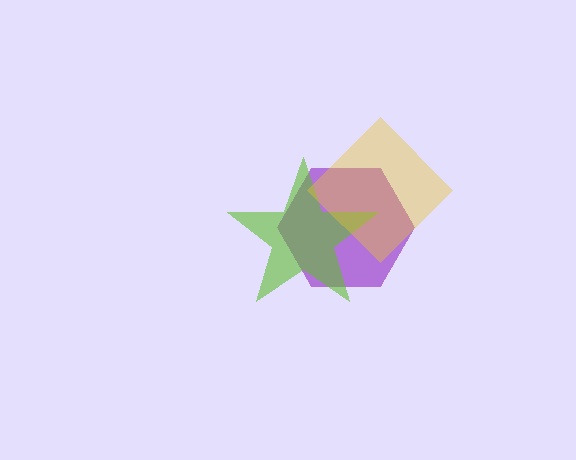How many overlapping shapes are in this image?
There are 3 overlapping shapes in the image.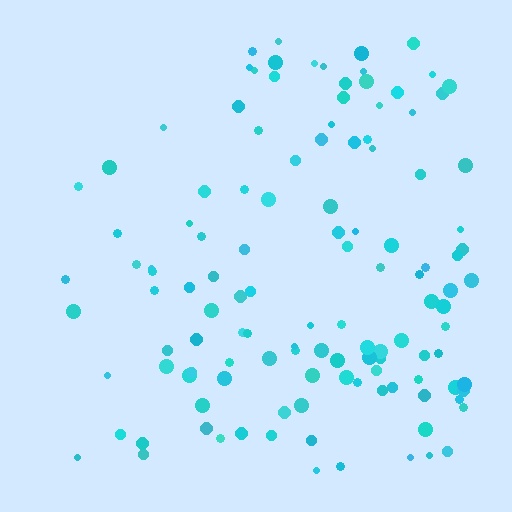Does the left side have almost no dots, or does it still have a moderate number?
Still a moderate number, just noticeably fewer than the right.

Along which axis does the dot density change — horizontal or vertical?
Horizontal.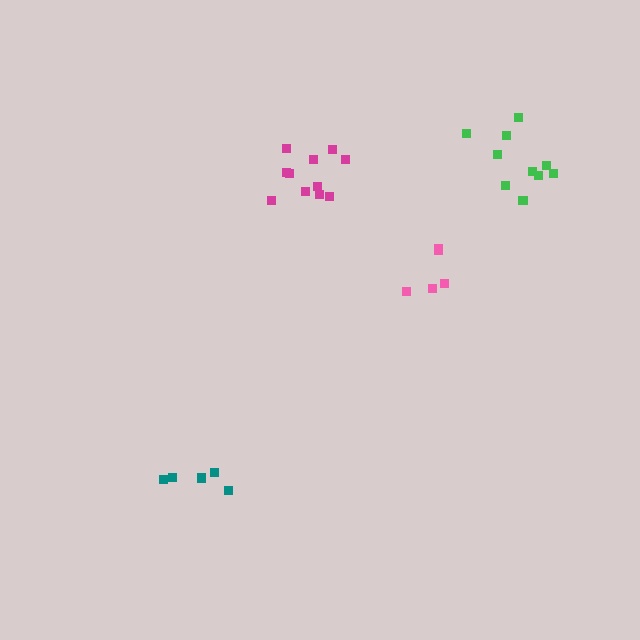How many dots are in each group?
Group 1: 10 dots, Group 2: 5 dots, Group 3: 5 dots, Group 4: 11 dots (31 total).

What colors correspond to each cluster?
The clusters are colored: green, teal, pink, magenta.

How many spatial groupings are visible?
There are 4 spatial groupings.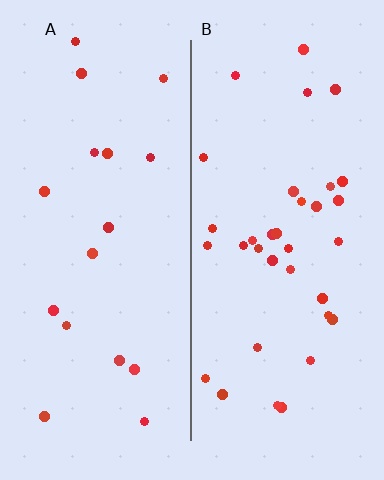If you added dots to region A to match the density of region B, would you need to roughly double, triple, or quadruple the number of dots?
Approximately double.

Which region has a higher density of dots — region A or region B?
B (the right).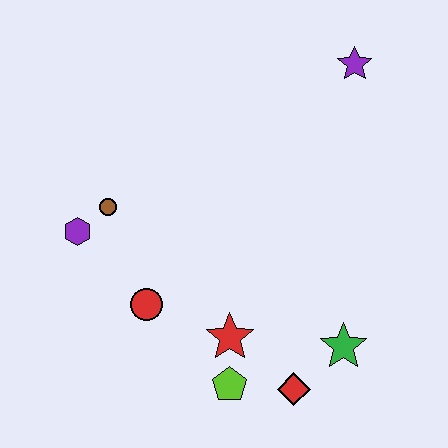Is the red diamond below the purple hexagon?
Yes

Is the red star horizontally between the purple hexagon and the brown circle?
No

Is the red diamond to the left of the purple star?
Yes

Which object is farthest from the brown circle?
The purple star is farthest from the brown circle.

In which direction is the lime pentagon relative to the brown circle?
The lime pentagon is below the brown circle.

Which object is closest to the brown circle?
The purple hexagon is closest to the brown circle.